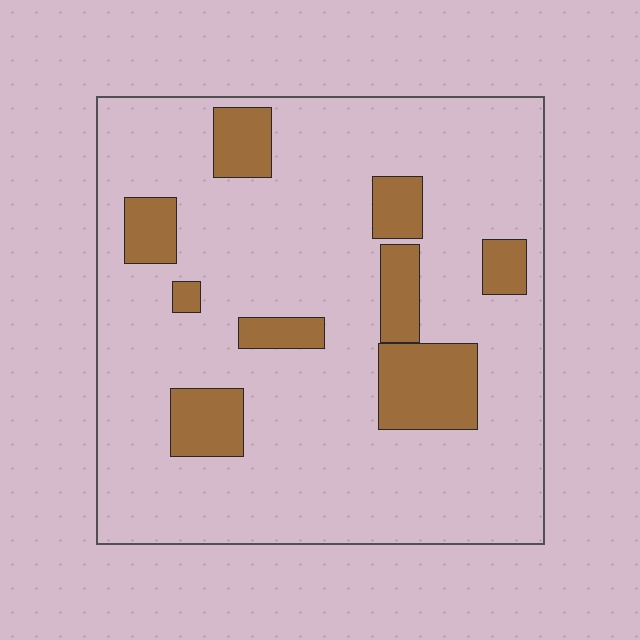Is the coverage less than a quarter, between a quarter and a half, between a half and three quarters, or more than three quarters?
Less than a quarter.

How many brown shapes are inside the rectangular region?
9.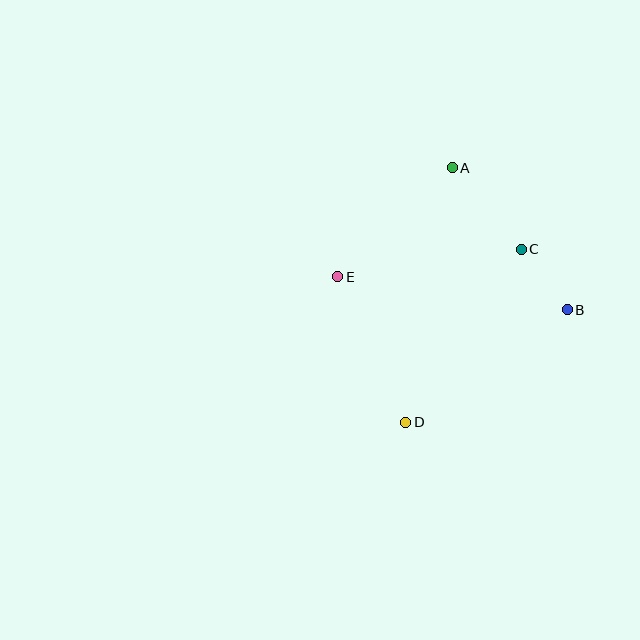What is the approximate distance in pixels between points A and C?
The distance between A and C is approximately 107 pixels.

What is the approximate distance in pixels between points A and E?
The distance between A and E is approximately 158 pixels.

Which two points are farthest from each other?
Points A and D are farthest from each other.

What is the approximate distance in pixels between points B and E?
The distance between B and E is approximately 232 pixels.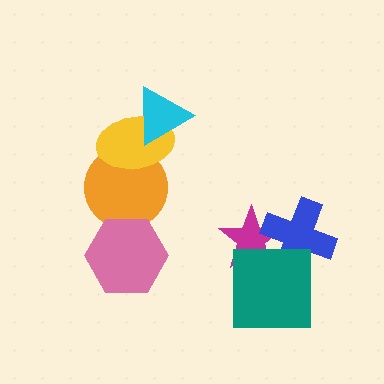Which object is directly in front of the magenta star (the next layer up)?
The blue cross is directly in front of the magenta star.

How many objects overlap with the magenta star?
2 objects overlap with the magenta star.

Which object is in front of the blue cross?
The teal square is in front of the blue cross.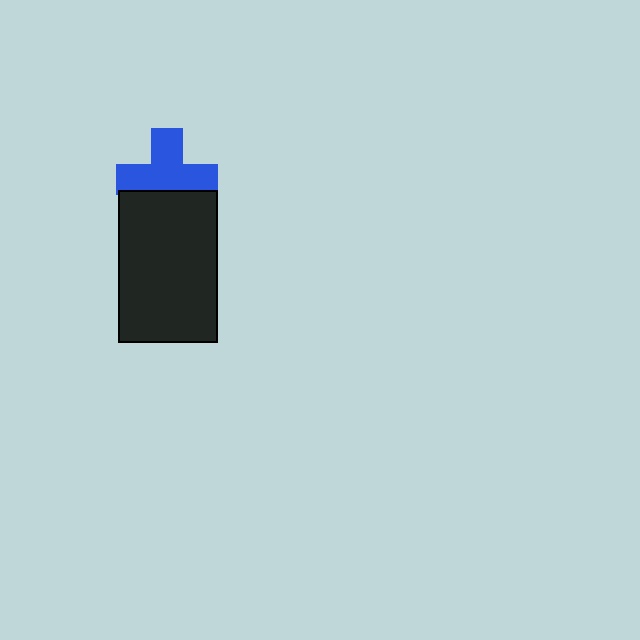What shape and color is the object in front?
The object in front is a black rectangle.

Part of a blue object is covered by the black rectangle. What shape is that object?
It is a cross.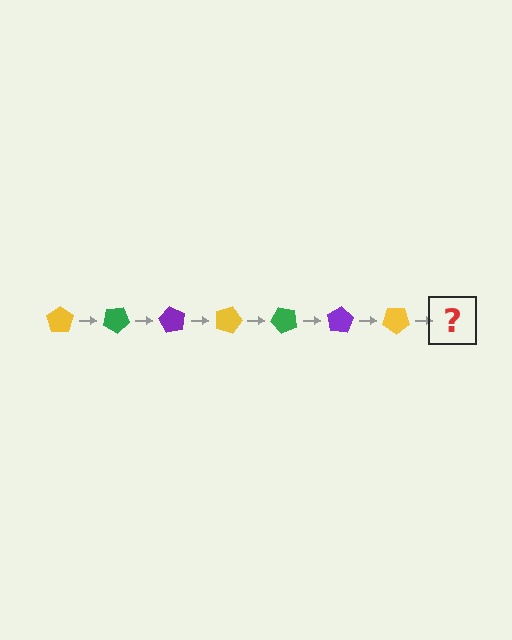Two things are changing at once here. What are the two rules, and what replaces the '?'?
The two rules are that it rotates 30 degrees each step and the color cycles through yellow, green, and purple. The '?' should be a green pentagon, rotated 210 degrees from the start.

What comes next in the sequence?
The next element should be a green pentagon, rotated 210 degrees from the start.